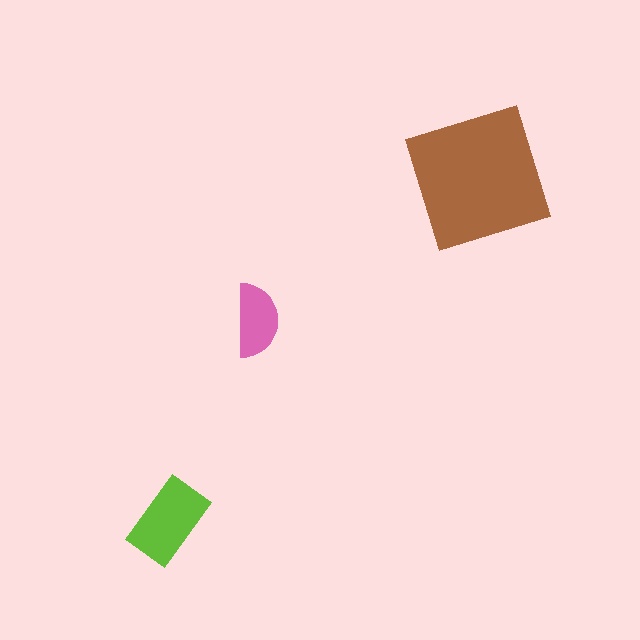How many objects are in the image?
There are 3 objects in the image.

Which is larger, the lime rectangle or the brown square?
The brown square.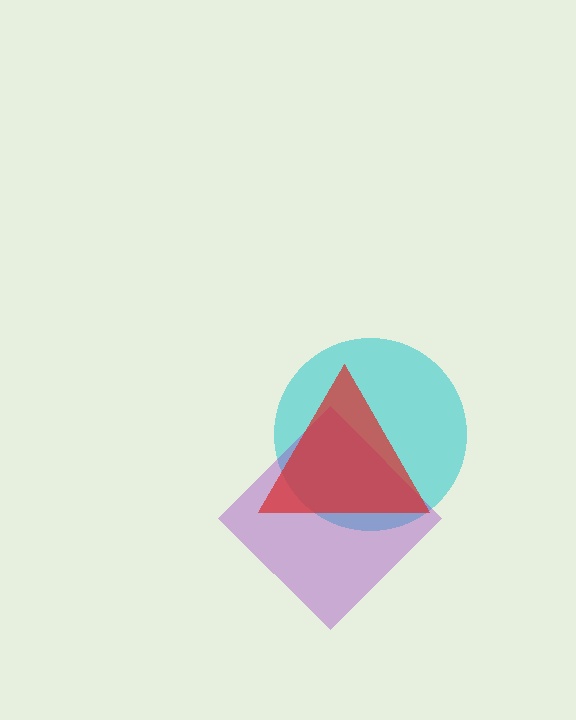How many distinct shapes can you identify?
There are 3 distinct shapes: a cyan circle, a purple diamond, a red triangle.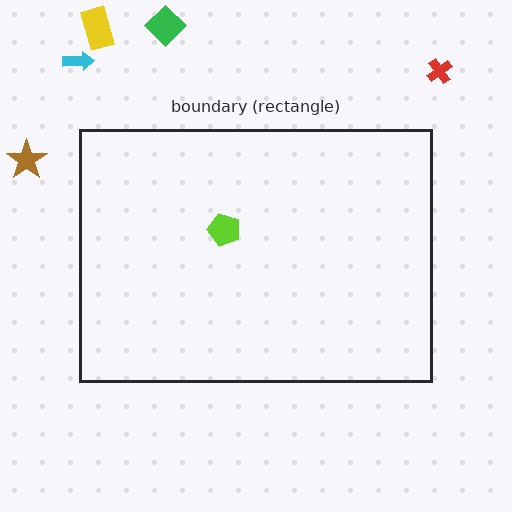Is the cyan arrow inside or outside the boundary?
Outside.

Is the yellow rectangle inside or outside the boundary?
Outside.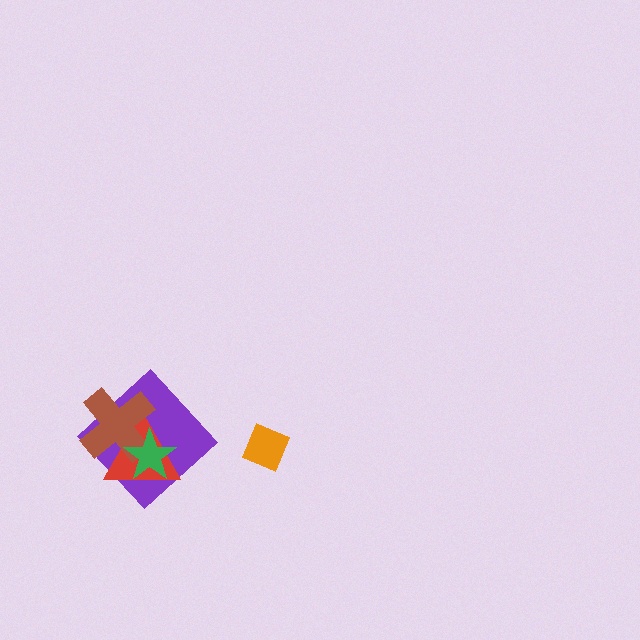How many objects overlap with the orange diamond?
0 objects overlap with the orange diamond.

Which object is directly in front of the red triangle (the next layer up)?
The brown cross is directly in front of the red triangle.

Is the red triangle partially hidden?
Yes, it is partially covered by another shape.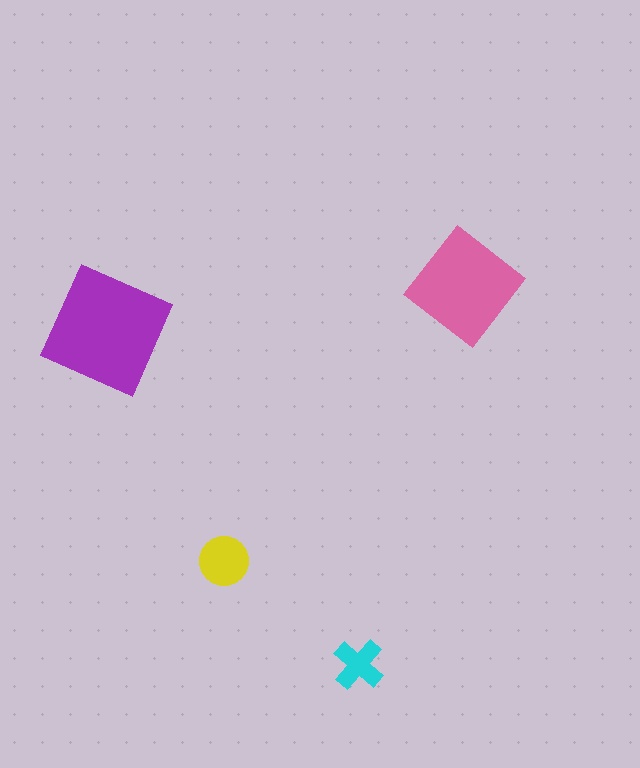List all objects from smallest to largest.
The cyan cross, the yellow circle, the pink diamond, the purple square.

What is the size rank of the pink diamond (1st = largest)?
2nd.